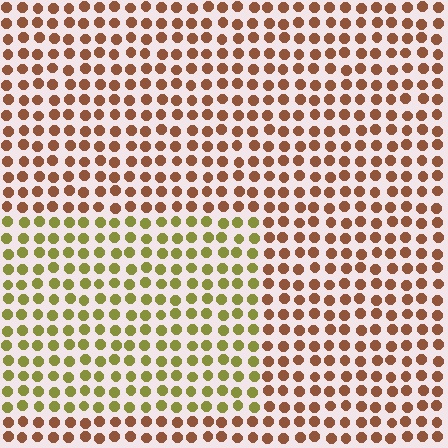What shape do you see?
I see a rectangle.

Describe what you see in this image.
The image is filled with small brown elements in a uniform arrangement. A rectangle-shaped region is visible where the elements are tinted to a slightly different hue, forming a subtle color boundary.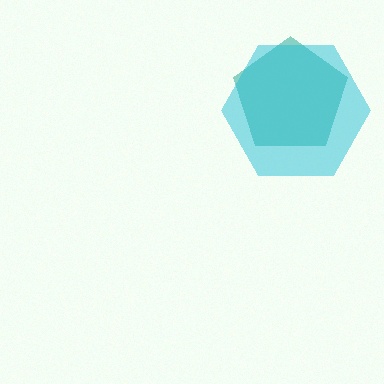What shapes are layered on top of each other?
The layered shapes are: a teal pentagon, a cyan hexagon.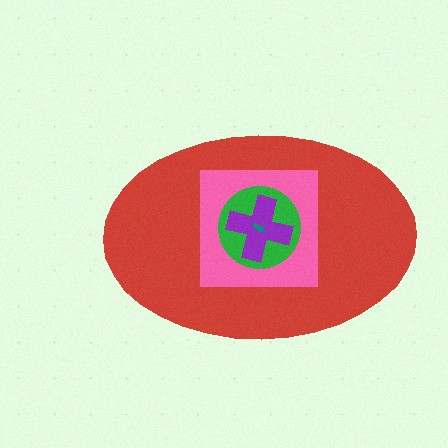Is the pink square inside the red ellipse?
Yes.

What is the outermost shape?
The red ellipse.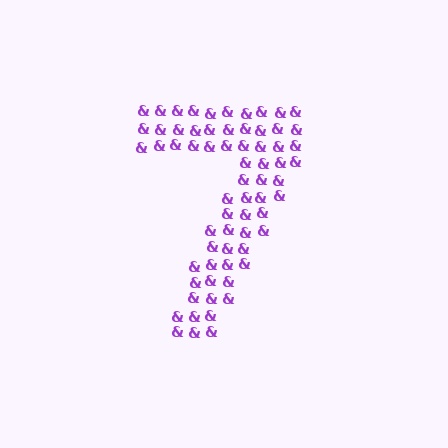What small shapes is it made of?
It is made of small ampersands.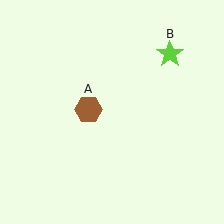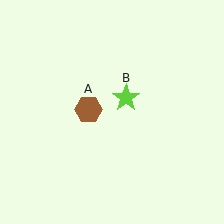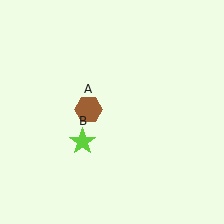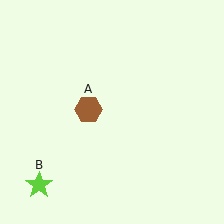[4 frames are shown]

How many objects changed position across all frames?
1 object changed position: lime star (object B).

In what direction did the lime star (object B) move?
The lime star (object B) moved down and to the left.